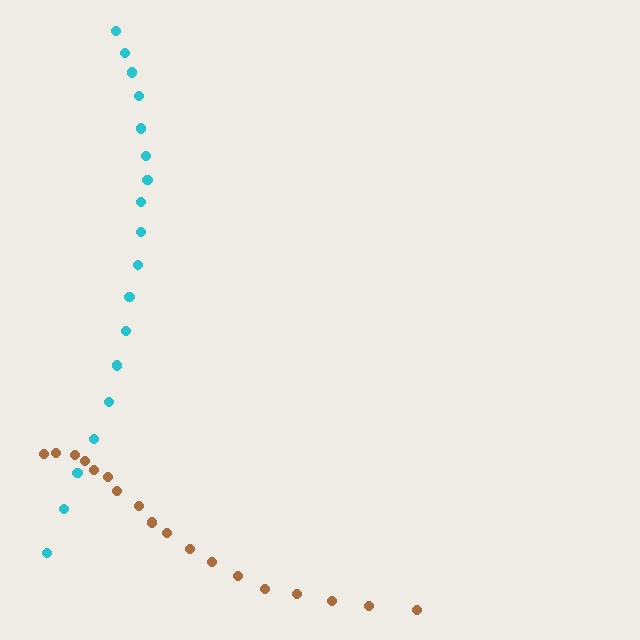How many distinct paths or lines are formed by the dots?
There are 2 distinct paths.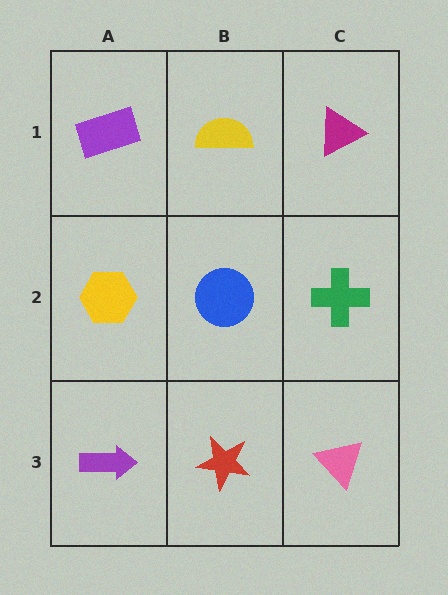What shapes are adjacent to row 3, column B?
A blue circle (row 2, column B), a purple arrow (row 3, column A), a pink triangle (row 3, column C).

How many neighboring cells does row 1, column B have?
3.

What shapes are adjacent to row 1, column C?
A green cross (row 2, column C), a yellow semicircle (row 1, column B).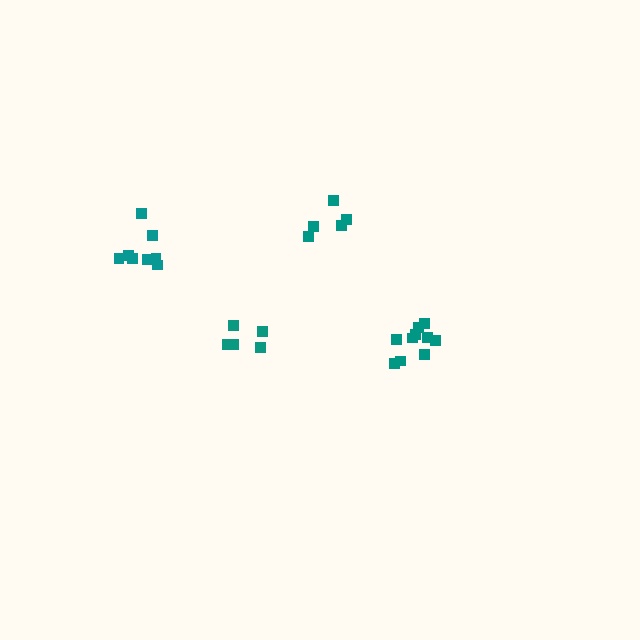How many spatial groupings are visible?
There are 4 spatial groupings.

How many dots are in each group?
Group 1: 5 dots, Group 2: 8 dots, Group 3: 10 dots, Group 4: 5 dots (28 total).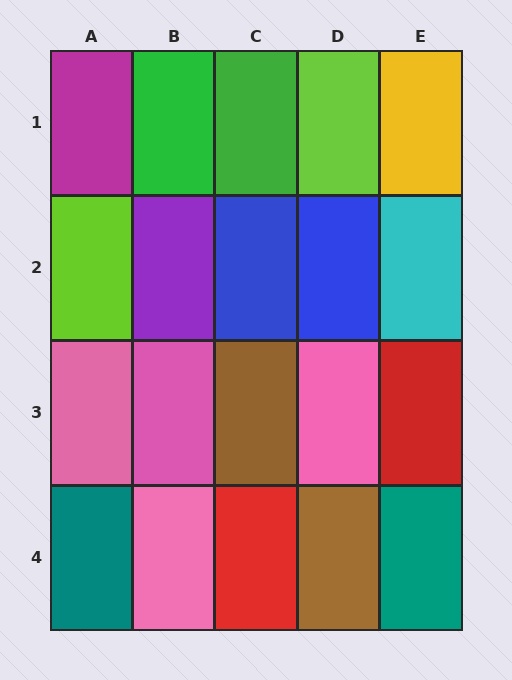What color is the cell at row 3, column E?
Red.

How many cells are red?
2 cells are red.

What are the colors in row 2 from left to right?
Lime, purple, blue, blue, cyan.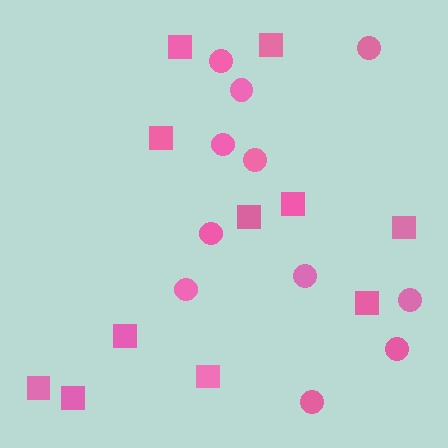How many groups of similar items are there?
There are 2 groups: one group of circles (11) and one group of squares (11).